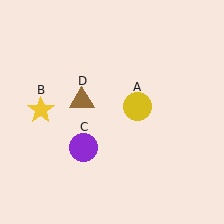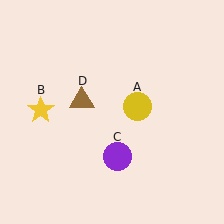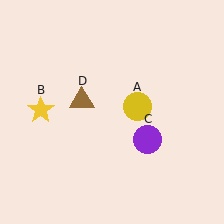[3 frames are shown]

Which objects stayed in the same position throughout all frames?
Yellow circle (object A) and yellow star (object B) and brown triangle (object D) remained stationary.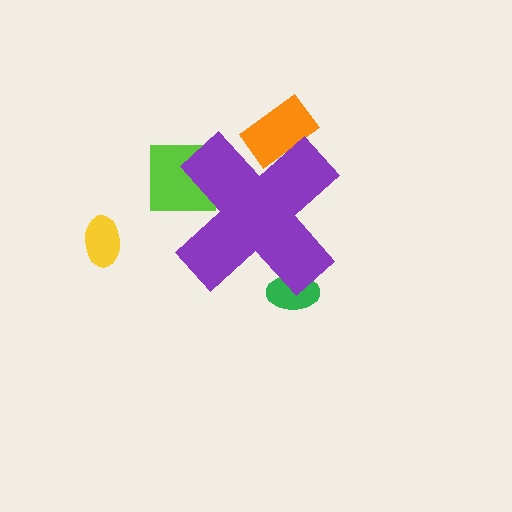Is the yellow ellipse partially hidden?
No, the yellow ellipse is fully visible.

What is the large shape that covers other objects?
A purple cross.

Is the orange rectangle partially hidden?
Yes, the orange rectangle is partially hidden behind the purple cross.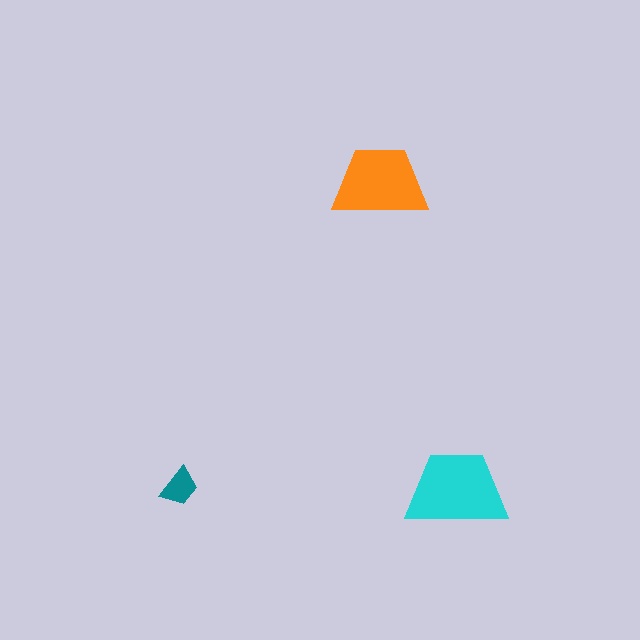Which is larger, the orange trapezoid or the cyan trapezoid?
The cyan one.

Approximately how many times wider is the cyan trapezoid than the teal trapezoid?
About 2.5 times wider.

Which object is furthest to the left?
The teal trapezoid is leftmost.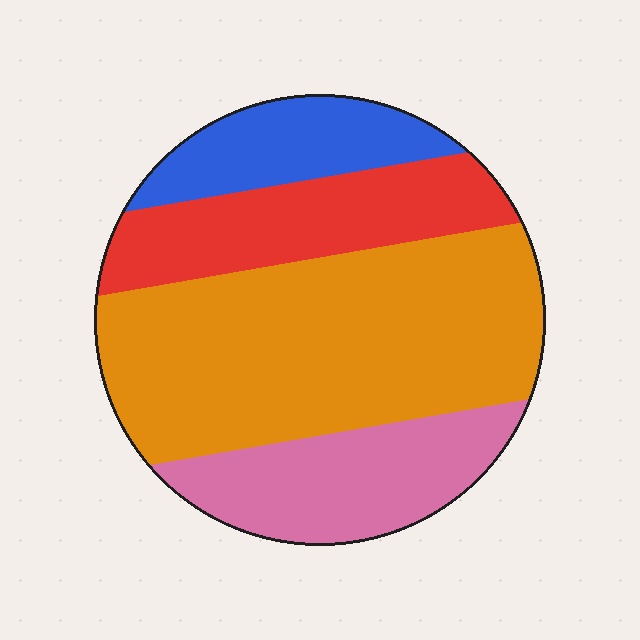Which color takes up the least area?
Blue, at roughly 15%.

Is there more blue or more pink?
Pink.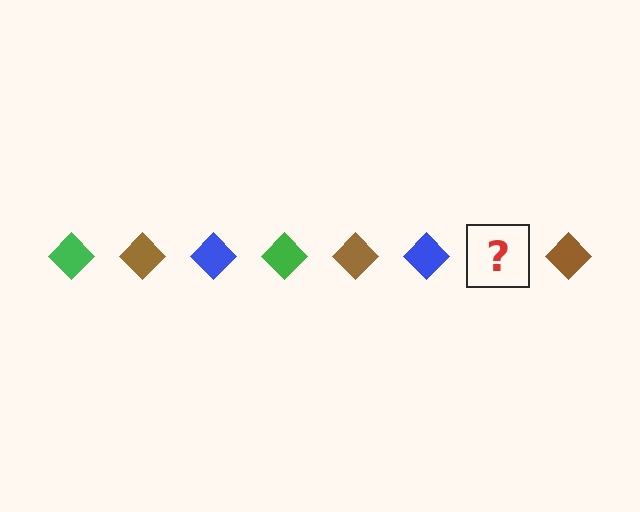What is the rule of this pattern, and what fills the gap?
The rule is that the pattern cycles through green, brown, blue diamonds. The gap should be filled with a green diamond.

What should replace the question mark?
The question mark should be replaced with a green diamond.